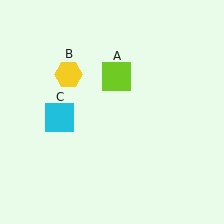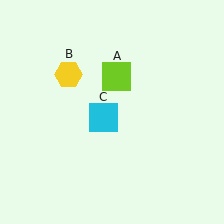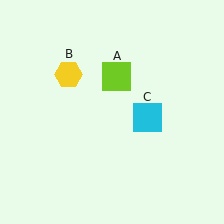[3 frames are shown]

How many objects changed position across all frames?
1 object changed position: cyan square (object C).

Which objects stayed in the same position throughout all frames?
Lime square (object A) and yellow hexagon (object B) remained stationary.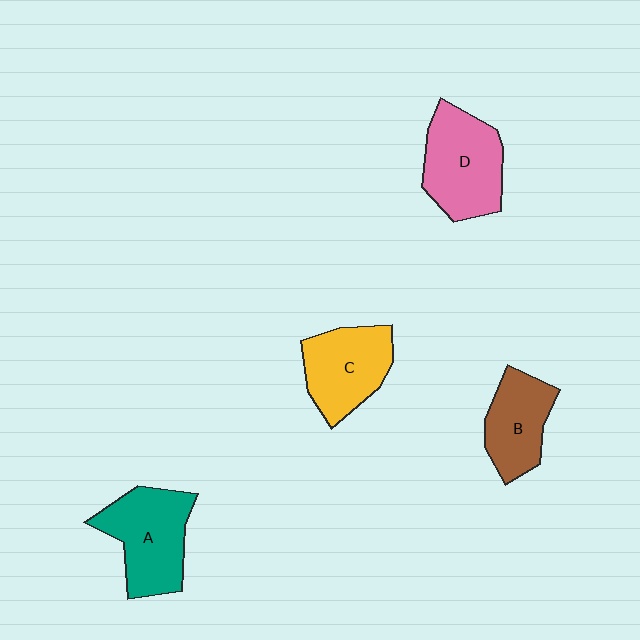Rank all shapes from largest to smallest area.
From largest to smallest: D (pink), A (teal), C (yellow), B (brown).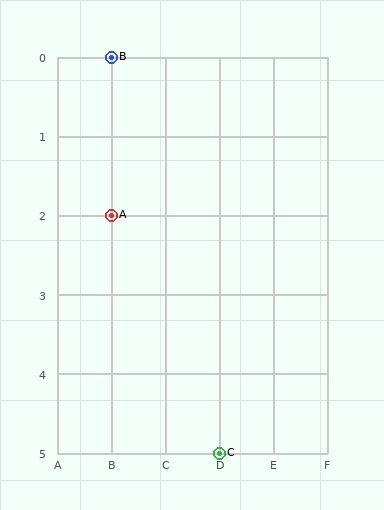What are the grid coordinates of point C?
Point C is at grid coordinates (D, 5).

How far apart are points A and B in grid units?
Points A and B are 2 rows apart.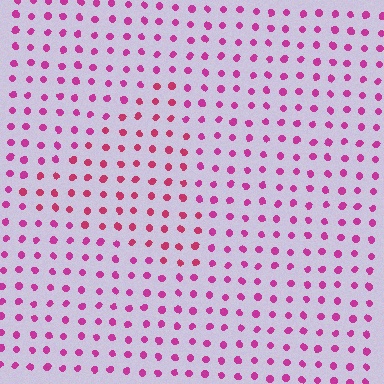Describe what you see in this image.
The image is filled with small magenta elements in a uniform arrangement. A triangle-shaped region is visible where the elements are tinted to a slightly different hue, forming a subtle color boundary.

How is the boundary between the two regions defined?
The boundary is defined purely by a slight shift in hue (about 22 degrees). Spacing, size, and orientation are identical on both sides.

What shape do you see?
I see a triangle.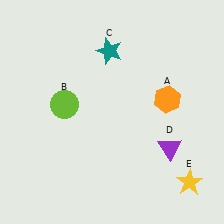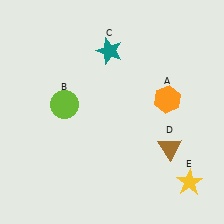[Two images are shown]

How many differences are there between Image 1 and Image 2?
There is 1 difference between the two images.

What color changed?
The triangle (D) changed from purple in Image 1 to brown in Image 2.